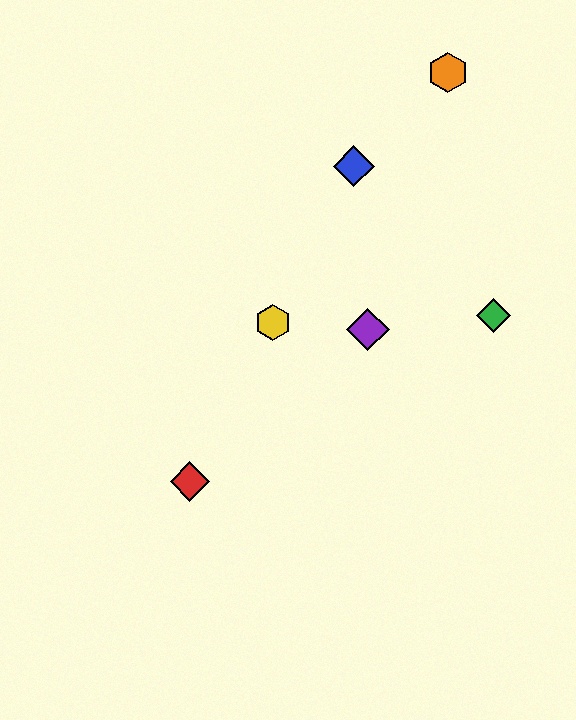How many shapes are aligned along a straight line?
3 shapes (the red diamond, the blue diamond, the yellow hexagon) are aligned along a straight line.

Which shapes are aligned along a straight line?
The red diamond, the blue diamond, the yellow hexagon are aligned along a straight line.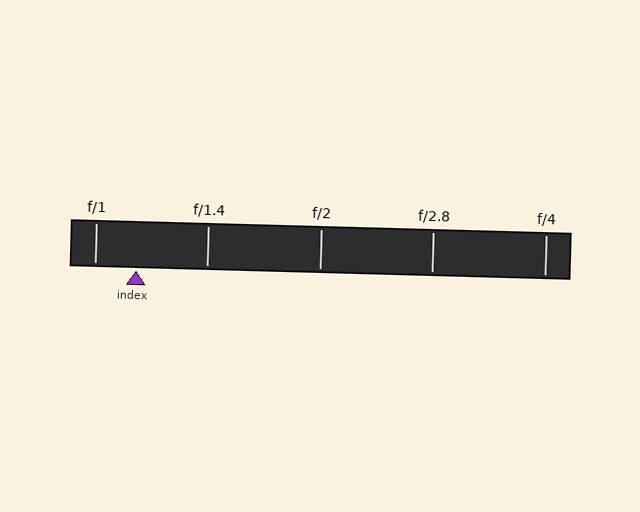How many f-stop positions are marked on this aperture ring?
There are 5 f-stop positions marked.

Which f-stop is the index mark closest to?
The index mark is closest to f/1.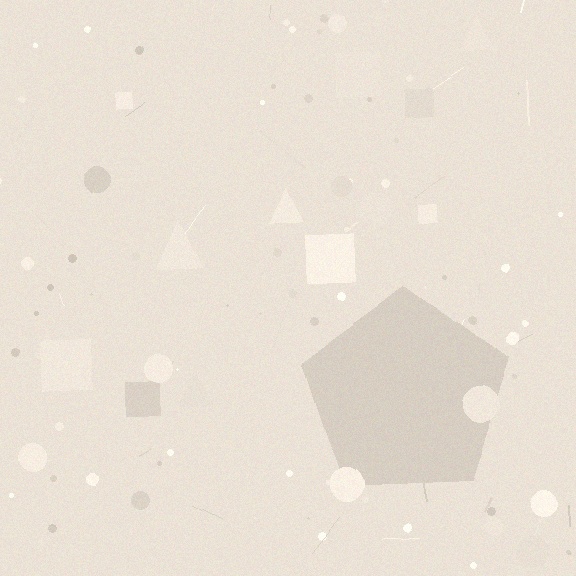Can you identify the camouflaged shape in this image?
The camouflaged shape is a pentagon.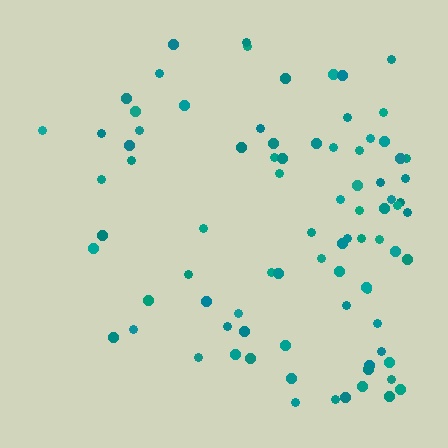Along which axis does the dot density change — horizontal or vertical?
Horizontal.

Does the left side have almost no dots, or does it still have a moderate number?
Still a moderate number, just noticeably fewer than the right.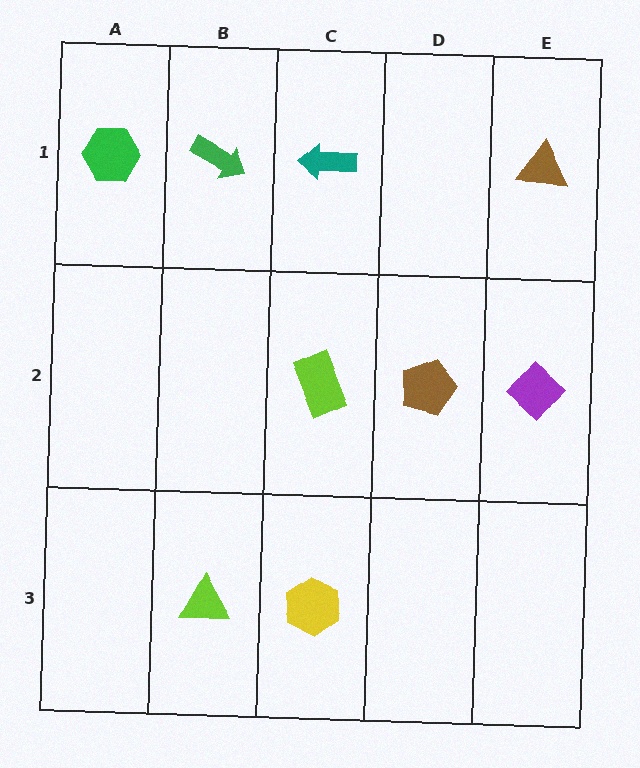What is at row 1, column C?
A teal arrow.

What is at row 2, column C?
A lime rectangle.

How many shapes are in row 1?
4 shapes.